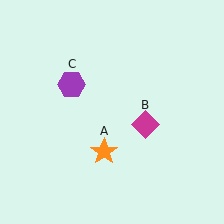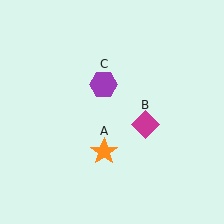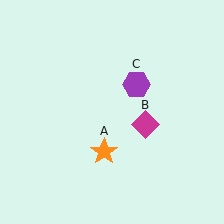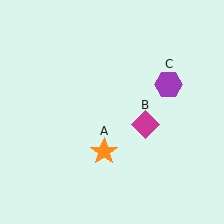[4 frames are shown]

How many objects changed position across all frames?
1 object changed position: purple hexagon (object C).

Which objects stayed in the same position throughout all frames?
Orange star (object A) and magenta diamond (object B) remained stationary.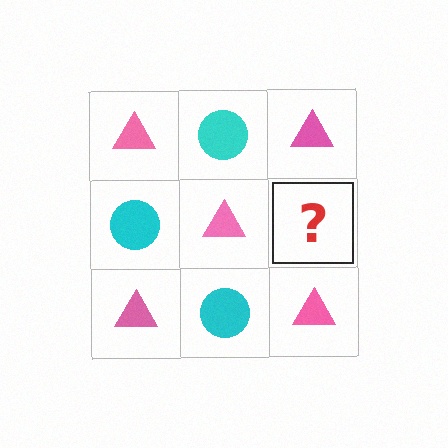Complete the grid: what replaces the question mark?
The question mark should be replaced with a cyan circle.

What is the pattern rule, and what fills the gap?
The rule is that it alternates pink triangle and cyan circle in a checkerboard pattern. The gap should be filled with a cyan circle.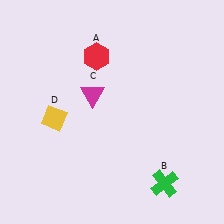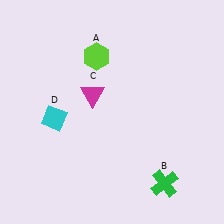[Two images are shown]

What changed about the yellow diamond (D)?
In Image 1, D is yellow. In Image 2, it changed to cyan.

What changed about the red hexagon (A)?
In Image 1, A is red. In Image 2, it changed to lime.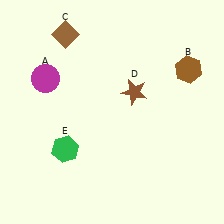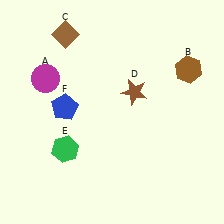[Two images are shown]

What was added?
A blue pentagon (F) was added in Image 2.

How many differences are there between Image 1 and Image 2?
There is 1 difference between the two images.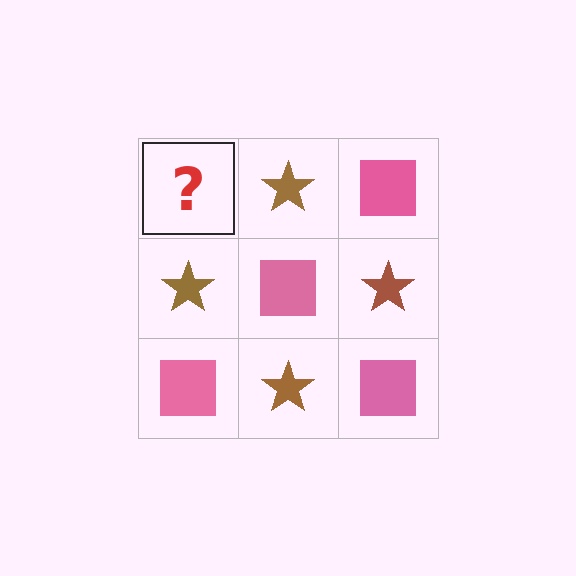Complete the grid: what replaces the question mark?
The question mark should be replaced with a pink square.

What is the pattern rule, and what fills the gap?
The rule is that it alternates pink square and brown star in a checkerboard pattern. The gap should be filled with a pink square.